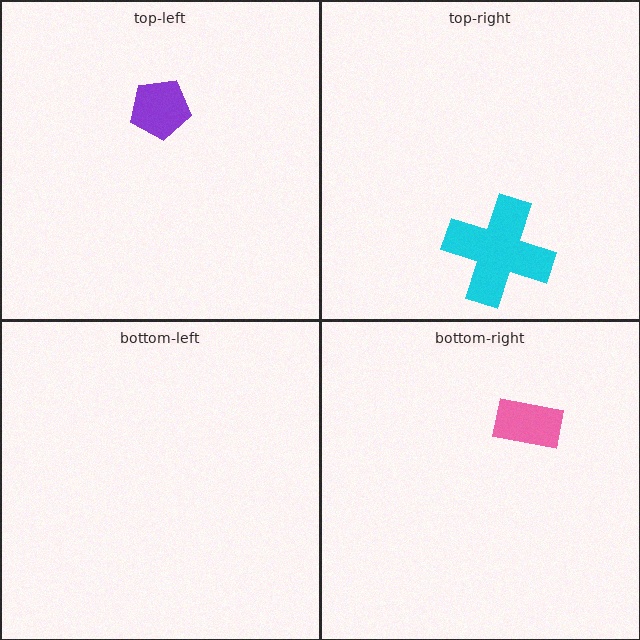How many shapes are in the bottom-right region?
1.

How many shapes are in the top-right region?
1.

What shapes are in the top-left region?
The purple pentagon.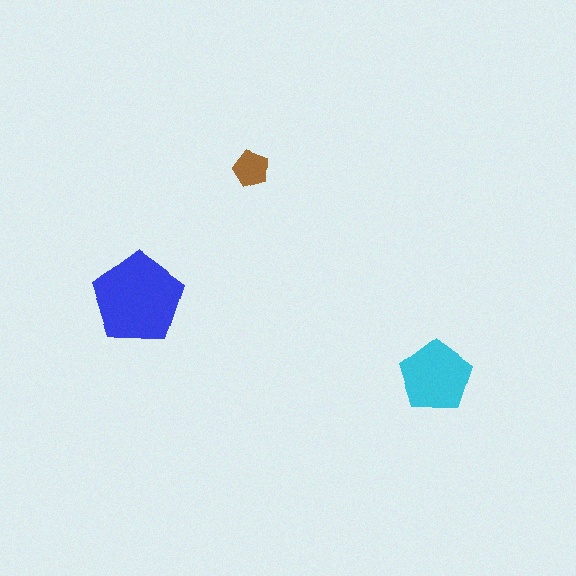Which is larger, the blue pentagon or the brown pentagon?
The blue one.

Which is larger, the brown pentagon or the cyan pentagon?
The cyan one.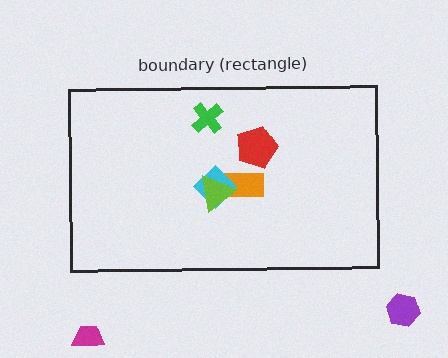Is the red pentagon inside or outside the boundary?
Inside.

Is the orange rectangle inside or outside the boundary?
Inside.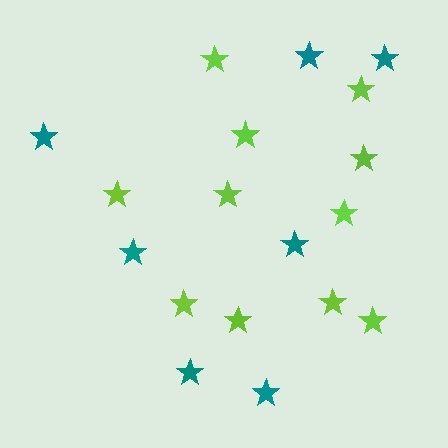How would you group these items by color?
There are 2 groups: one group of lime stars (11) and one group of teal stars (7).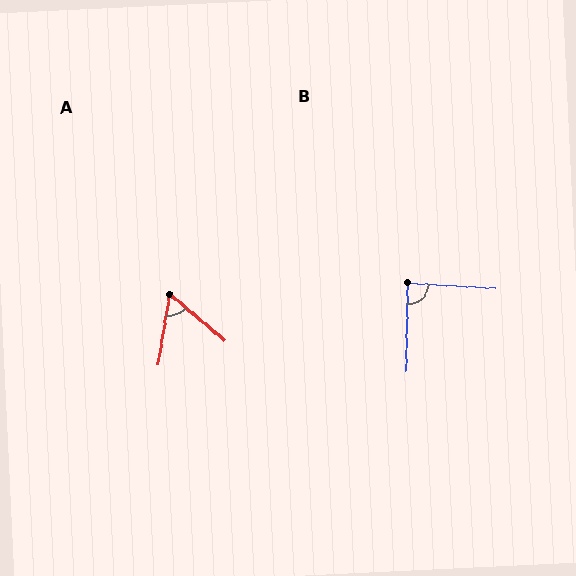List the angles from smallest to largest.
A (59°), B (87°).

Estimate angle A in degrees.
Approximately 59 degrees.